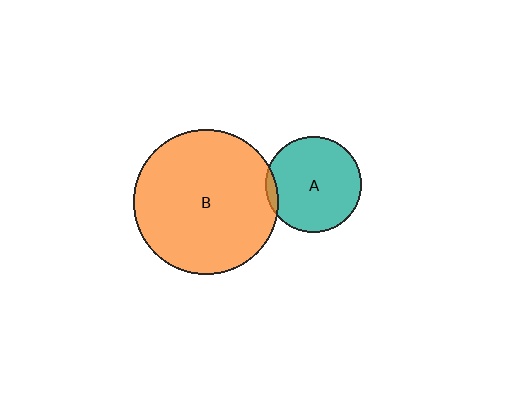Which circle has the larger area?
Circle B (orange).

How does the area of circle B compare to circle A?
Approximately 2.3 times.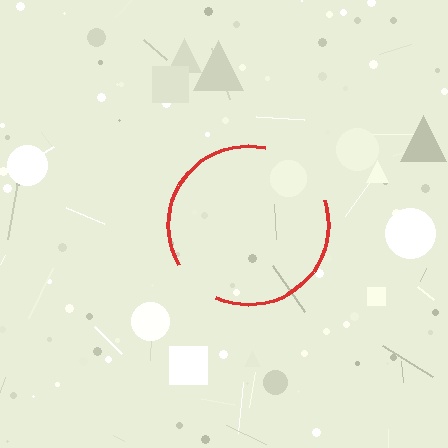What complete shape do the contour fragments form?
The contour fragments form a circle.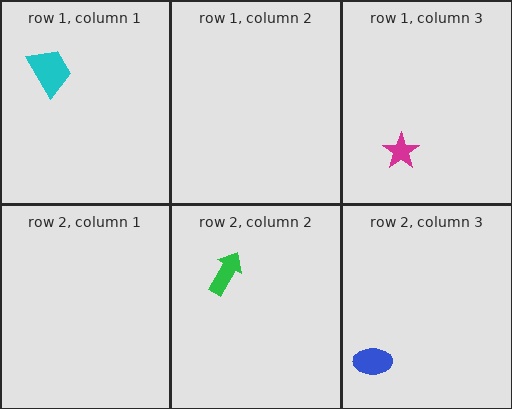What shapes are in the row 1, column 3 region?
The magenta star.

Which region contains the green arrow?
The row 2, column 2 region.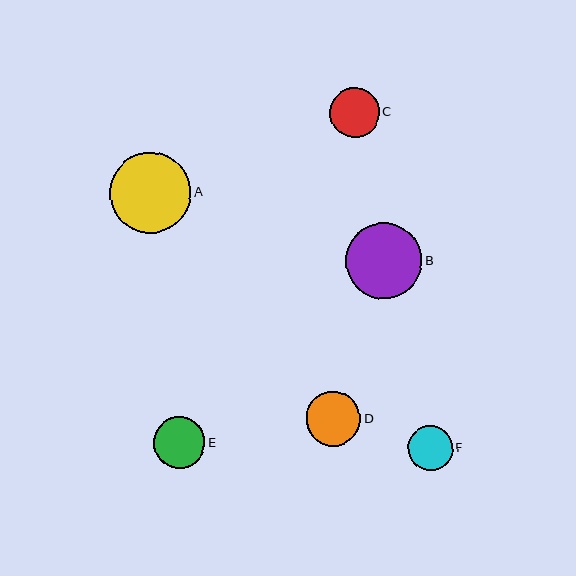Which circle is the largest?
Circle A is the largest with a size of approximately 81 pixels.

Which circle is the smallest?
Circle F is the smallest with a size of approximately 44 pixels.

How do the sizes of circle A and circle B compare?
Circle A and circle B are approximately the same size.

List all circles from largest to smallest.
From largest to smallest: A, B, D, E, C, F.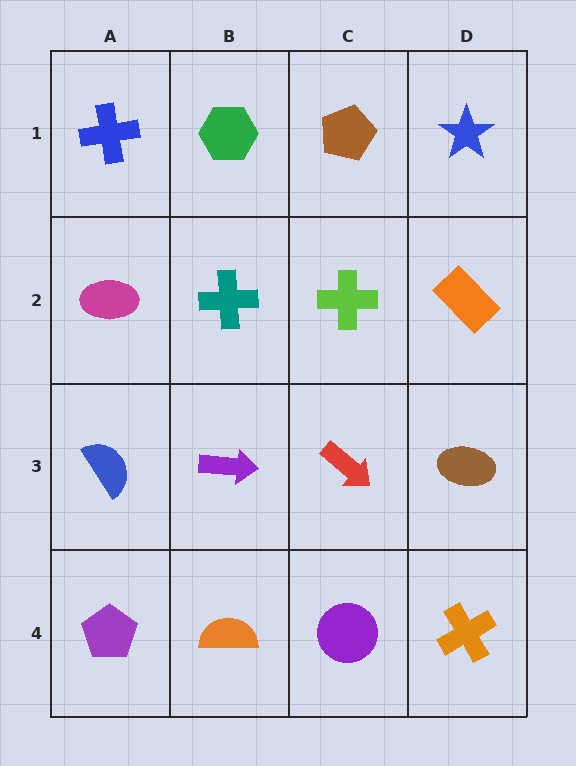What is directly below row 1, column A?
A magenta ellipse.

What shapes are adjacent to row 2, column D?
A blue star (row 1, column D), a brown ellipse (row 3, column D), a lime cross (row 2, column C).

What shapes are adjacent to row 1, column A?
A magenta ellipse (row 2, column A), a green hexagon (row 1, column B).